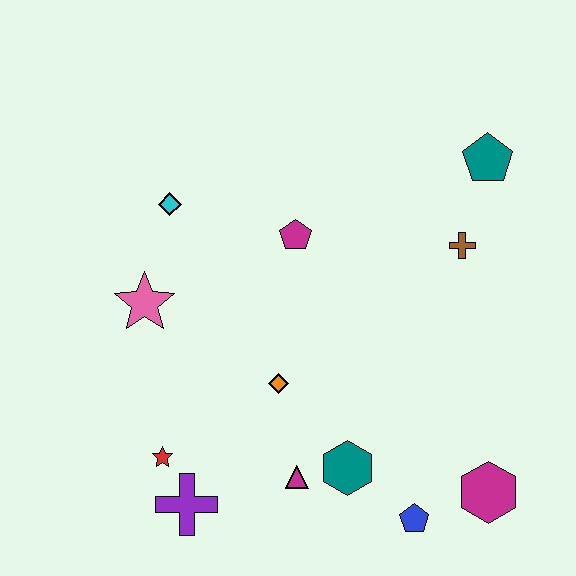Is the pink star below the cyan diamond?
Yes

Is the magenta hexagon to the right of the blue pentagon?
Yes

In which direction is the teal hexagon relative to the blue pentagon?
The teal hexagon is to the left of the blue pentagon.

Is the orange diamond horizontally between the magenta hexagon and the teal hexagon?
No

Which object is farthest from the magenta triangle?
The teal pentagon is farthest from the magenta triangle.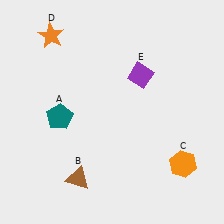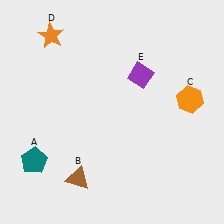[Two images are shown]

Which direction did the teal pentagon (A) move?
The teal pentagon (A) moved down.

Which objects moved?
The objects that moved are: the teal pentagon (A), the orange hexagon (C).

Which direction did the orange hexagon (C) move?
The orange hexagon (C) moved up.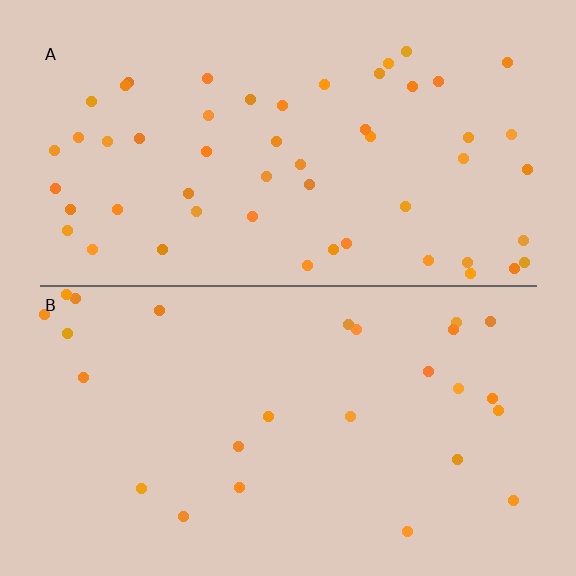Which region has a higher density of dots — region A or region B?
A (the top).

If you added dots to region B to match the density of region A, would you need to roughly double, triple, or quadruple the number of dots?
Approximately double.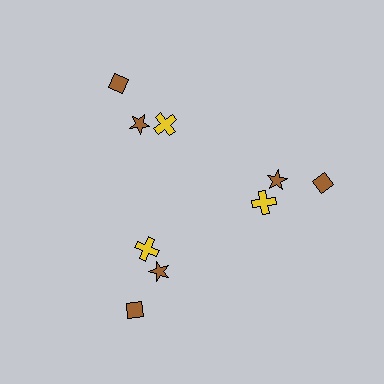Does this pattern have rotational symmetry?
Yes, this pattern has 3-fold rotational symmetry. It looks the same after rotating 120 degrees around the center.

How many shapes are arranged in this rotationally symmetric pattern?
There are 9 shapes, arranged in 3 groups of 3.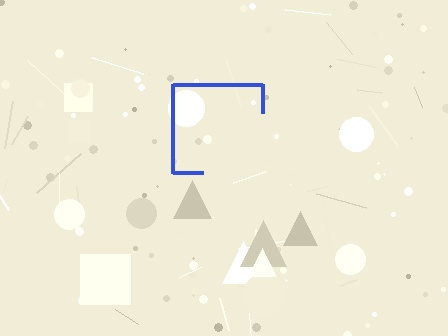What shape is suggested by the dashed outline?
The dashed outline suggests a square.